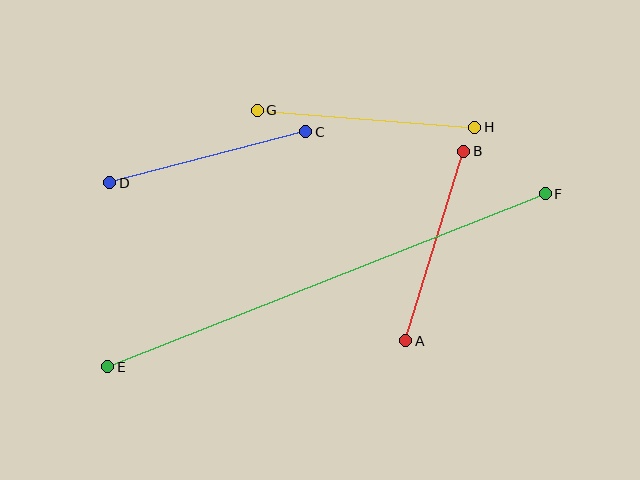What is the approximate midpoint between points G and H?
The midpoint is at approximately (366, 119) pixels.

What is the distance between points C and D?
The distance is approximately 202 pixels.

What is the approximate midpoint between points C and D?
The midpoint is at approximately (208, 157) pixels.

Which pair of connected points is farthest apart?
Points E and F are farthest apart.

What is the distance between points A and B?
The distance is approximately 198 pixels.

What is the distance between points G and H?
The distance is approximately 218 pixels.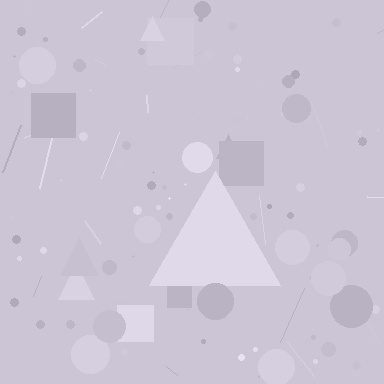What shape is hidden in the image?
A triangle is hidden in the image.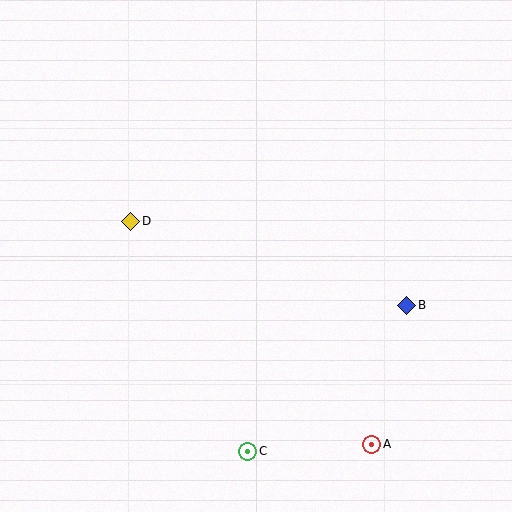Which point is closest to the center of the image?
Point D at (131, 221) is closest to the center.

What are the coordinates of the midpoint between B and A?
The midpoint between B and A is at (389, 375).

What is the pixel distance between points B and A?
The distance between B and A is 144 pixels.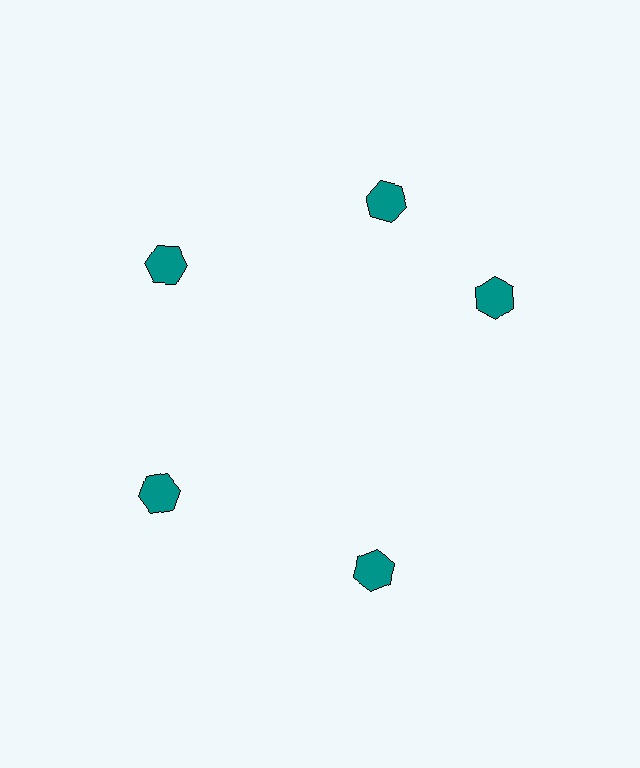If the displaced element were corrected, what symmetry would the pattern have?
It would have 5-fold rotational symmetry — the pattern would map onto itself every 72 degrees.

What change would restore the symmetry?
The symmetry would be restored by rotating it back into even spacing with its neighbors so that all 5 hexagons sit at equal angles and equal distance from the center.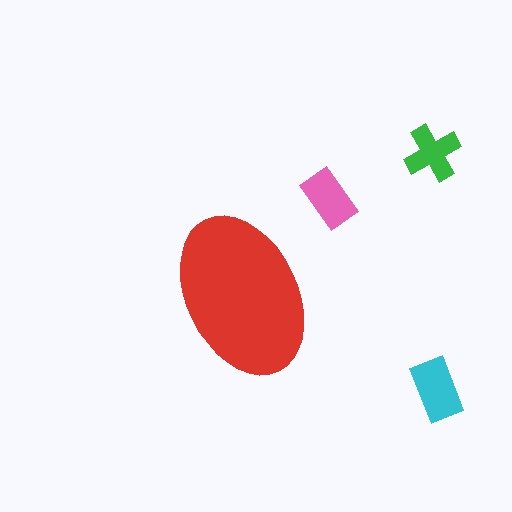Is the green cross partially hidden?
No, the green cross is fully visible.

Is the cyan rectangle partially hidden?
No, the cyan rectangle is fully visible.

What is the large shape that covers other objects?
A red ellipse.